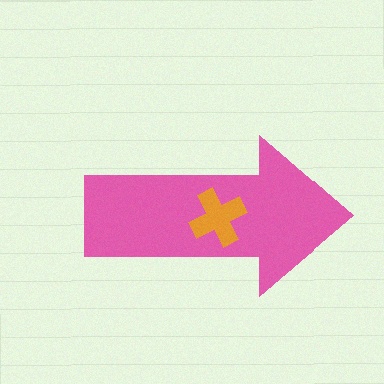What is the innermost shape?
The orange cross.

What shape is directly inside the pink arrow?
The orange cross.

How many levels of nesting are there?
2.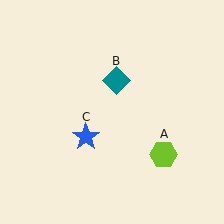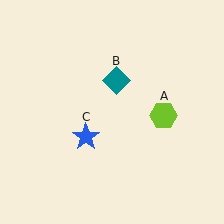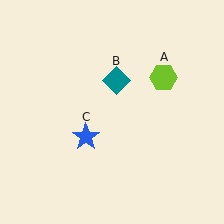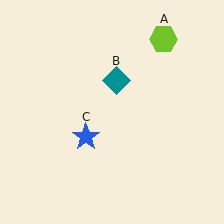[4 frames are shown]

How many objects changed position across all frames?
1 object changed position: lime hexagon (object A).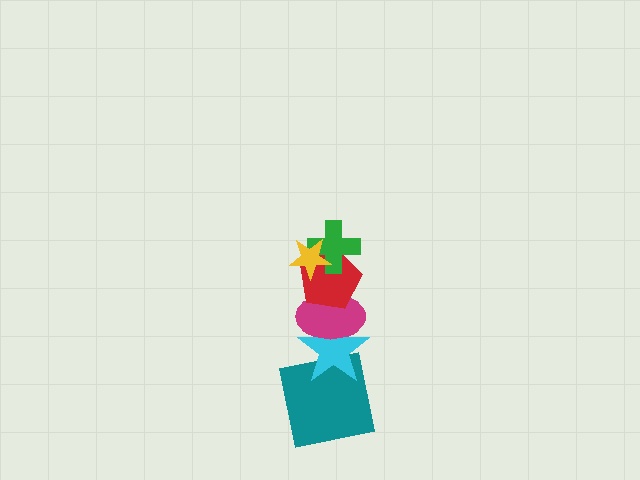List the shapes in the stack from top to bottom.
From top to bottom: the yellow star, the green cross, the red pentagon, the magenta ellipse, the cyan star, the teal square.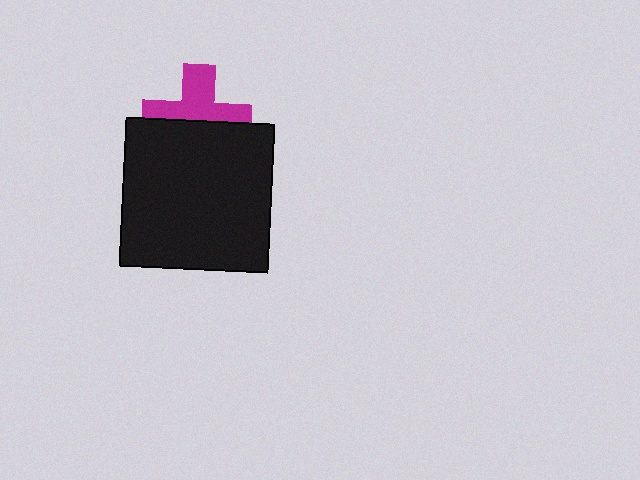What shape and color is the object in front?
The object in front is a black square.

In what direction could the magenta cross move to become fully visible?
The magenta cross could move up. That would shift it out from behind the black square entirely.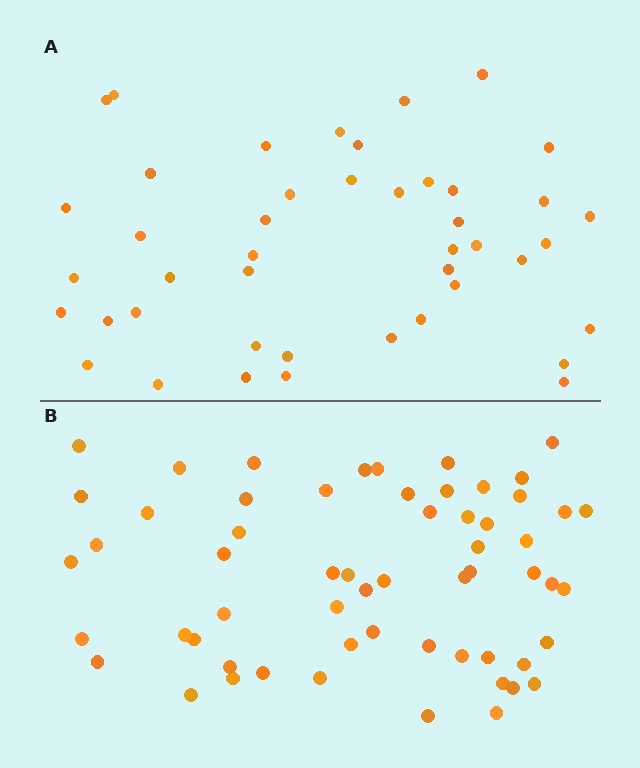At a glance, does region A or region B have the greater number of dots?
Region B (the bottom region) has more dots.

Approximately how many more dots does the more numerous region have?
Region B has approximately 15 more dots than region A.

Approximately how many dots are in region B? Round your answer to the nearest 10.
About 60 dots. (The exact count is 59, which rounds to 60.)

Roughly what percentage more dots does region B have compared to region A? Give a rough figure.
About 35% more.